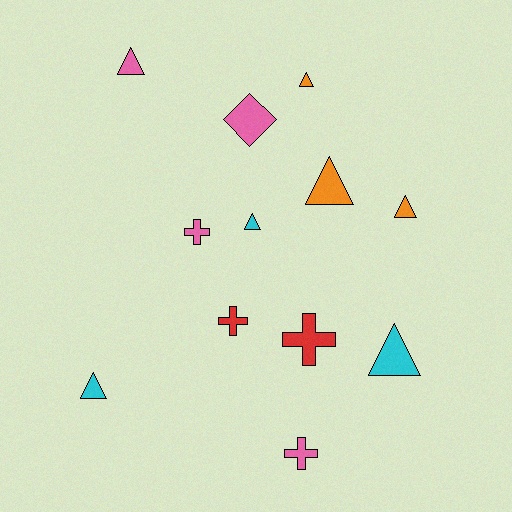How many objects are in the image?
There are 12 objects.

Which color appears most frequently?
Pink, with 4 objects.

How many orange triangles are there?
There are 3 orange triangles.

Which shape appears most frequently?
Triangle, with 7 objects.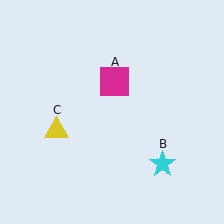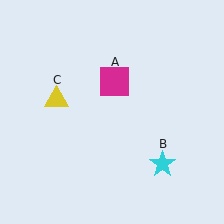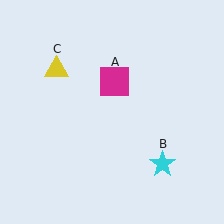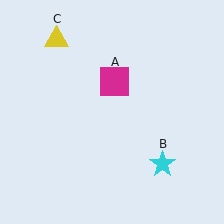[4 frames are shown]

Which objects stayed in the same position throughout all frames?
Magenta square (object A) and cyan star (object B) remained stationary.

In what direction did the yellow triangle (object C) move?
The yellow triangle (object C) moved up.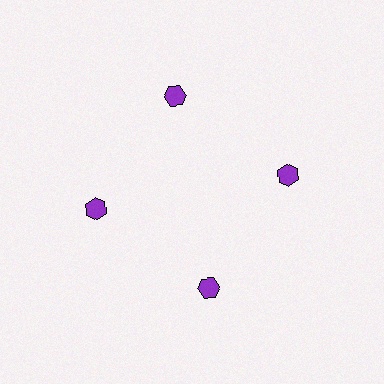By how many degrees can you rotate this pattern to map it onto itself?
The pattern maps onto itself every 90 degrees of rotation.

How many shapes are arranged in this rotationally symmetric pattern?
There are 4 shapes, arranged in 4 groups of 1.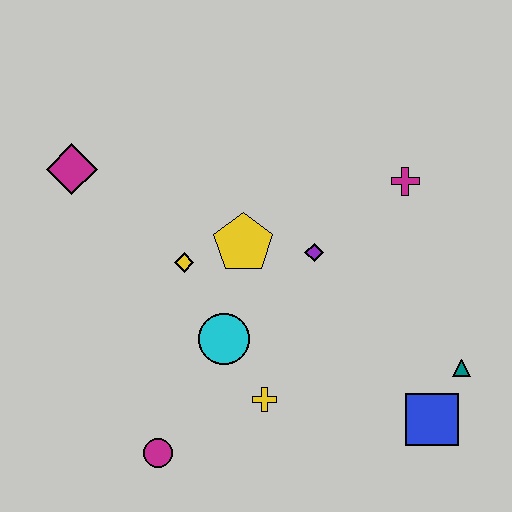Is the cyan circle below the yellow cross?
No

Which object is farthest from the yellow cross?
The magenta diamond is farthest from the yellow cross.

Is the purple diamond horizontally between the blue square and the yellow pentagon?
Yes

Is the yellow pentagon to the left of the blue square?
Yes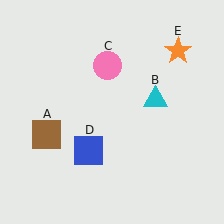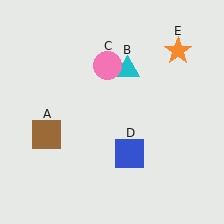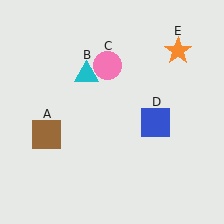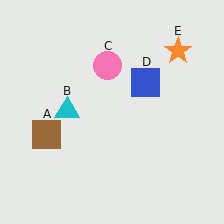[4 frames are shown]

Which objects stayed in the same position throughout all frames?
Brown square (object A) and pink circle (object C) and orange star (object E) remained stationary.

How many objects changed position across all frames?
2 objects changed position: cyan triangle (object B), blue square (object D).